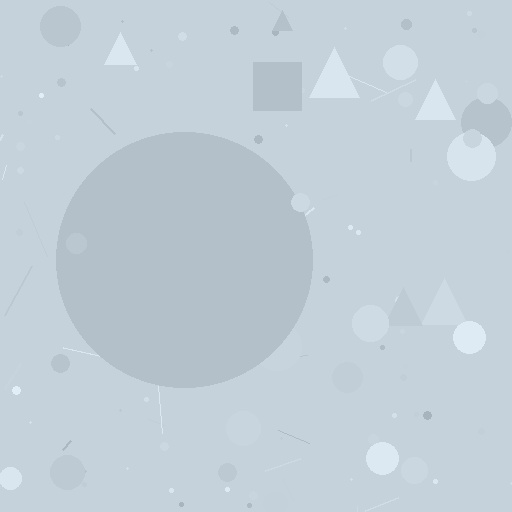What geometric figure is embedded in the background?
A circle is embedded in the background.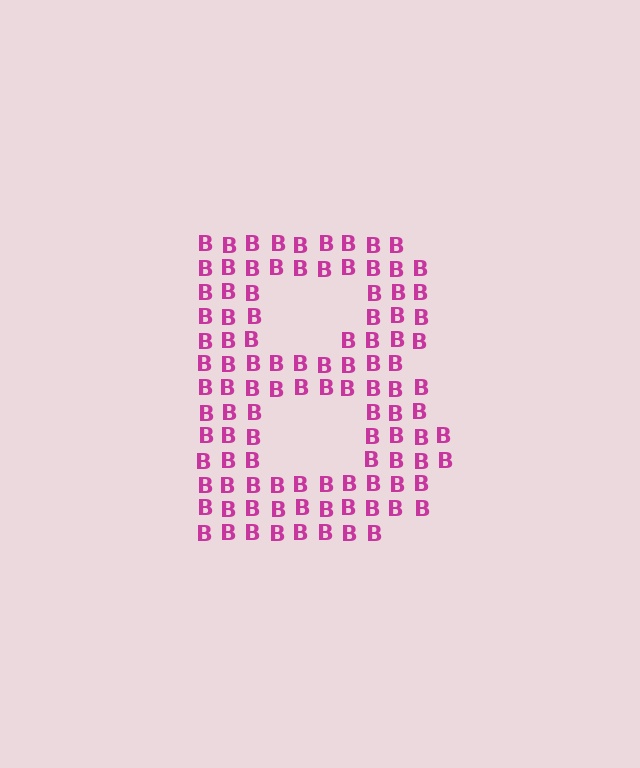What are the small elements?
The small elements are letter B's.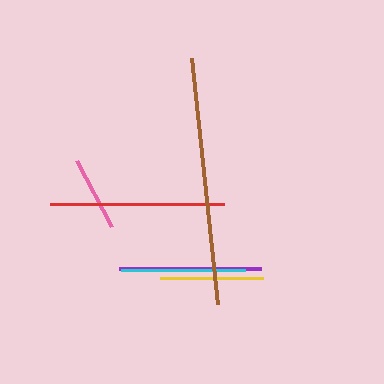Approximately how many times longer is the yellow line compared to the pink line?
The yellow line is approximately 1.4 times the length of the pink line.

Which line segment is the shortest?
The pink line is the shortest at approximately 75 pixels.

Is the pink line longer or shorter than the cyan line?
The cyan line is longer than the pink line.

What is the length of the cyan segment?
The cyan segment is approximately 125 pixels long.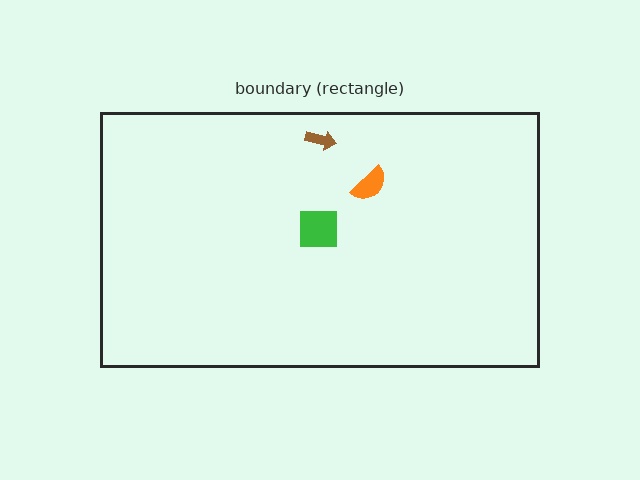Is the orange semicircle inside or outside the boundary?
Inside.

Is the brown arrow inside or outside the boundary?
Inside.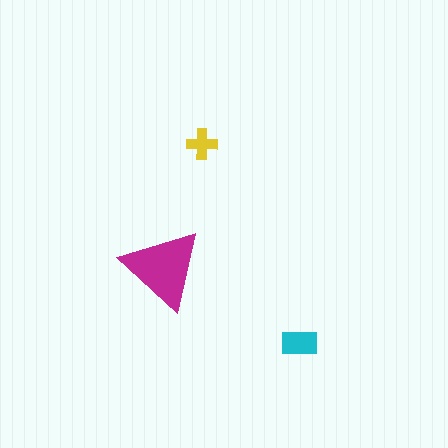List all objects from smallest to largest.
The yellow cross, the cyan rectangle, the magenta triangle.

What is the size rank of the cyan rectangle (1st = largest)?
2nd.